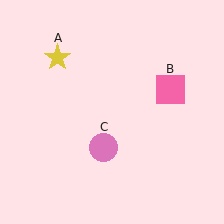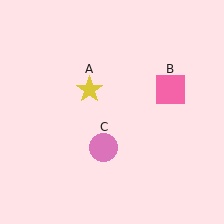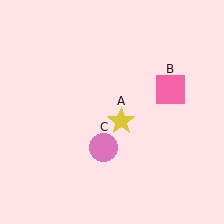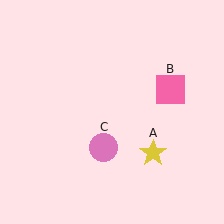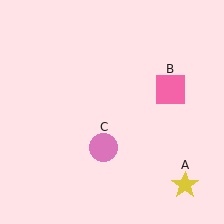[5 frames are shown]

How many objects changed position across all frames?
1 object changed position: yellow star (object A).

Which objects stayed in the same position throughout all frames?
Pink square (object B) and pink circle (object C) remained stationary.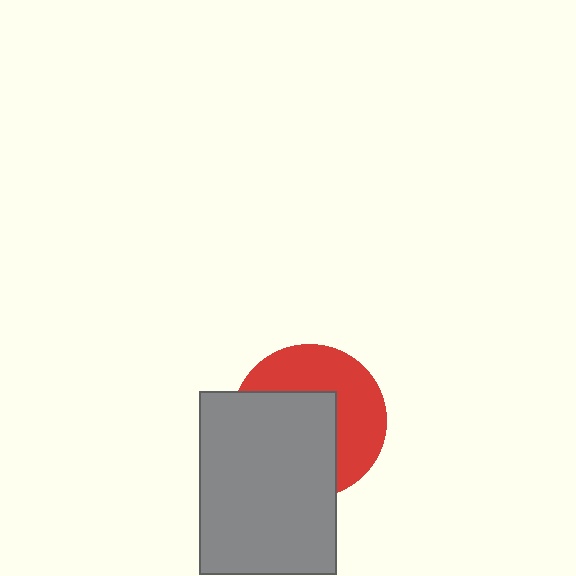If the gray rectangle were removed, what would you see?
You would see the complete red circle.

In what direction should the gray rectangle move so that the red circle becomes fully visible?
The gray rectangle should move toward the lower-left. That is the shortest direction to clear the overlap and leave the red circle fully visible.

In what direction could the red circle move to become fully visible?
The red circle could move toward the upper-right. That would shift it out from behind the gray rectangle entirely.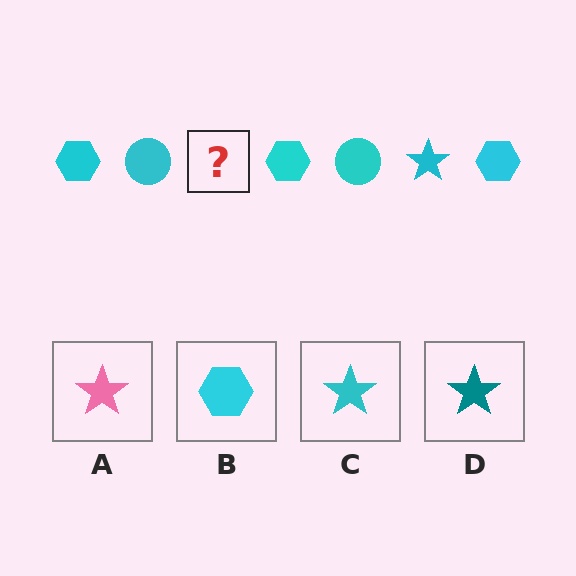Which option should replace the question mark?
Option C.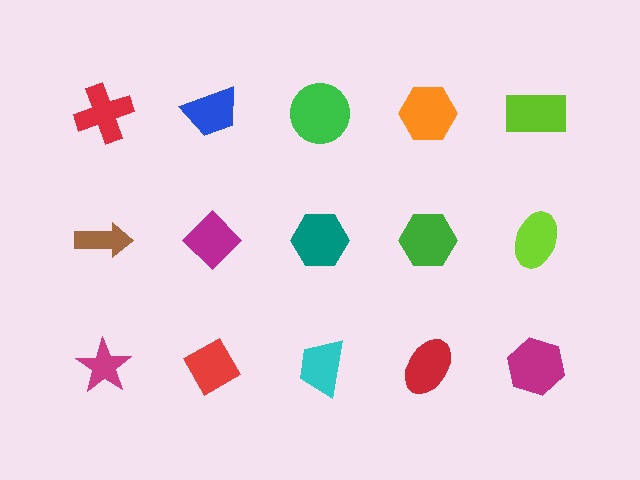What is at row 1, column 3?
A green circle.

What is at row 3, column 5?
A magenta hexagon.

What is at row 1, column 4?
An orange hexagon.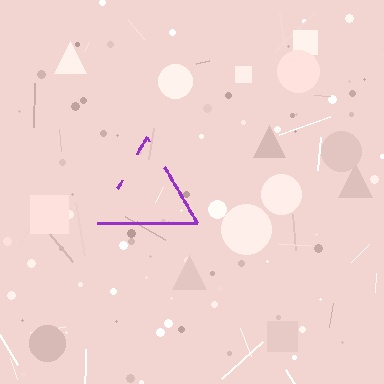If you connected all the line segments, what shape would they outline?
They would outline a triangle.